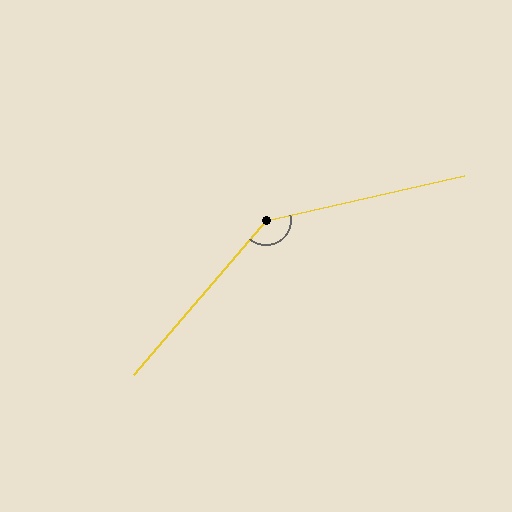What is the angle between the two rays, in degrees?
Approximately 143 degrees.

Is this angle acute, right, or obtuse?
It is obtuse.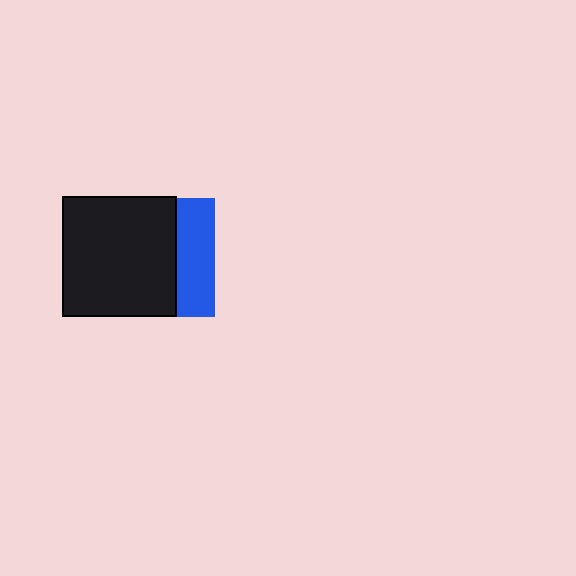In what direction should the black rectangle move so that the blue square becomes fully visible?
The black rectangle should move left. That is the shortest direction to clear the overlap and leave the blue square fully visible.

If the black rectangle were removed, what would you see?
You would see the complete blue square.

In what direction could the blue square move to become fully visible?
The blue square could move right. That would shift it out from behind the black rectangle entirely.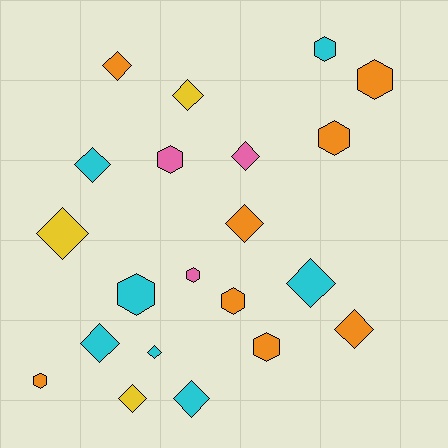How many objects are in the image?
There are 21 objects.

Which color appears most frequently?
Orange, with 8 objects.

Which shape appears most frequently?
Diamond, with 12 objects.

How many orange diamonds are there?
There are 3 orange diamonds.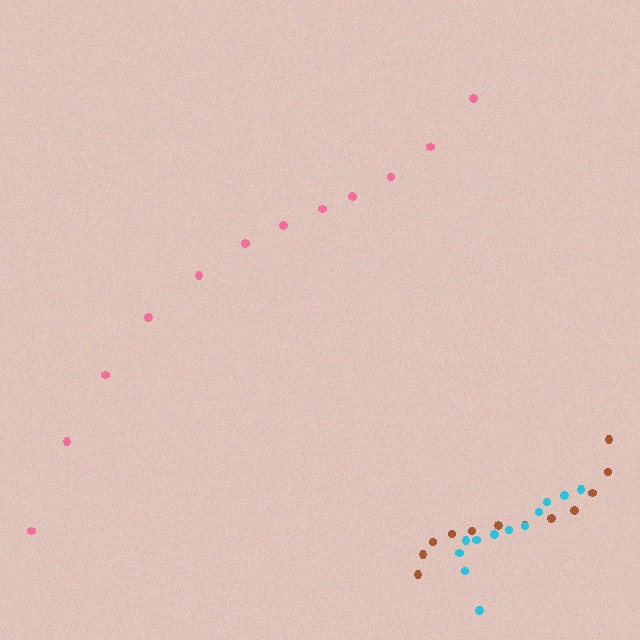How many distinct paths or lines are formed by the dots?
There are 3 distinct paths.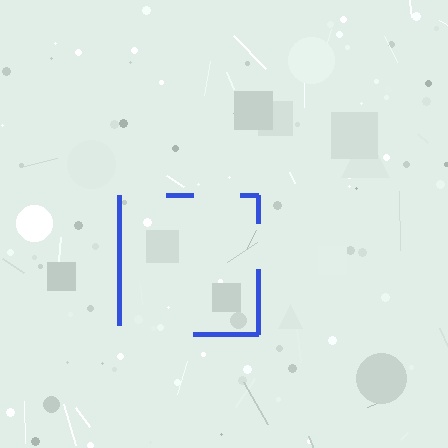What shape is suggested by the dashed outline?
The dashed outline suggests a square.